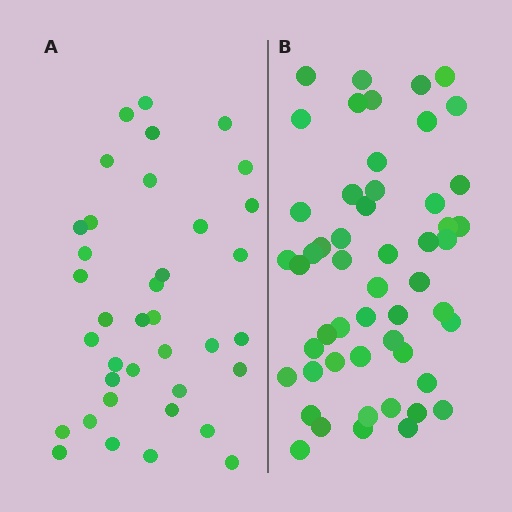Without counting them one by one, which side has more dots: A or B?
Region B (the right region) has more dots.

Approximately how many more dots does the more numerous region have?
Region B has approximately 15 more dots than region A.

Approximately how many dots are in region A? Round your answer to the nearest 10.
About 40 dots. (The exact count is 37, which rounds to 40.)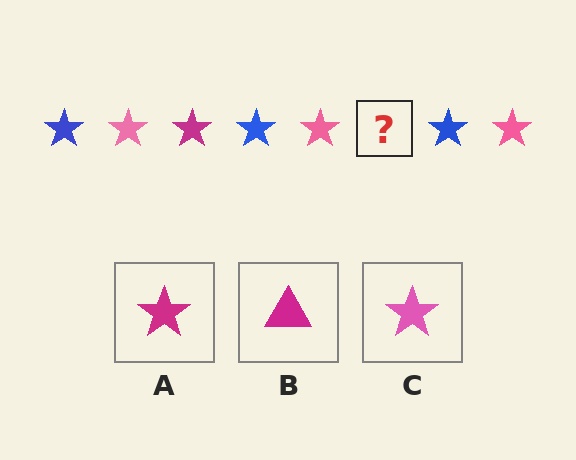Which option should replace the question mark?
Option A.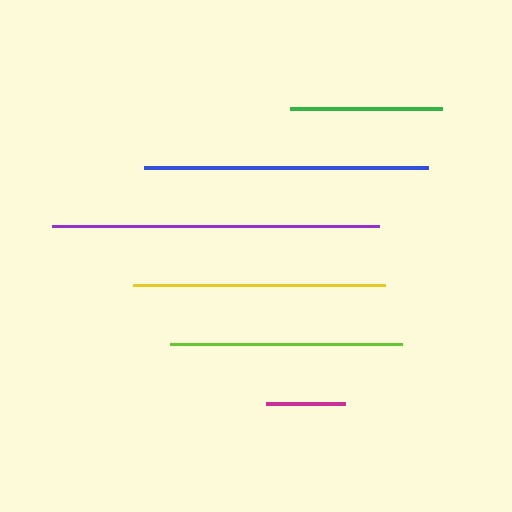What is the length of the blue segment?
The blue segment is approximately 284 pixels long.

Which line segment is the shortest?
The magenta line is the shortest at approximately 79 pixels.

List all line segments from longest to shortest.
From longest to shortest: purple, blue, yellow, lime, green, magenta.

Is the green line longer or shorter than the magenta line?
The green line is longer than the magenta line.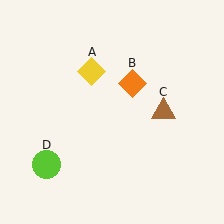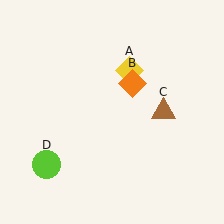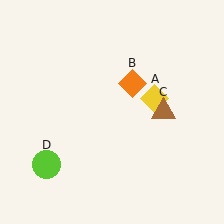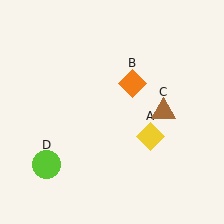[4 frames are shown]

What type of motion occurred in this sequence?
The yellow diamond (object A) rotated clockwise around the center of the scene.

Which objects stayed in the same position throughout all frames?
Orange diamond (object B) and brown triangle (object C) and lime circle (object D) remained stationary.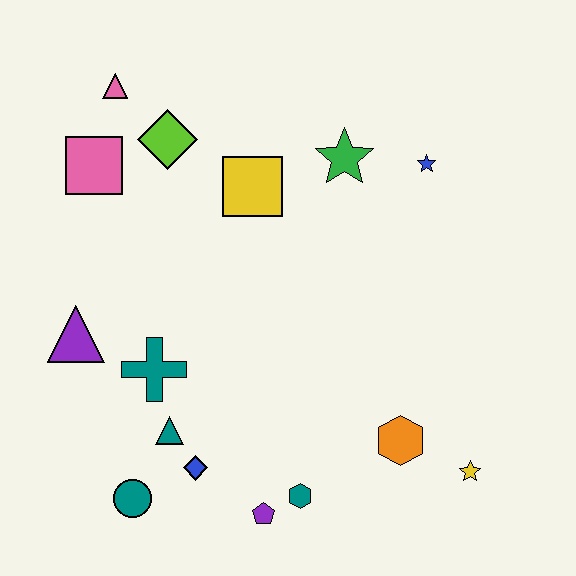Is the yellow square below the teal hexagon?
No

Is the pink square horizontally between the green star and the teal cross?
No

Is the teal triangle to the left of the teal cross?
No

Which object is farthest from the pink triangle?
The yellow star is farthest from the pink triangle.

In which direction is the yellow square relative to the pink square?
The yellow square is to the right of the pink square.